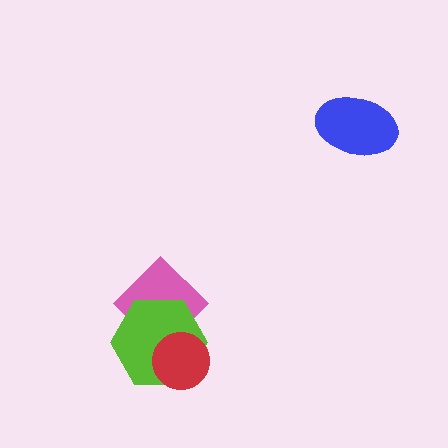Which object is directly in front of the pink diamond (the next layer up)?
The lime hexagon is directly in front of the pink diamond.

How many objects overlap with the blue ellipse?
0 objects overlap with the blue ellipse.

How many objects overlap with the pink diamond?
2 objects overlap with the pink diamond.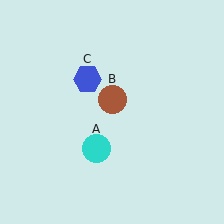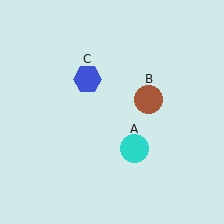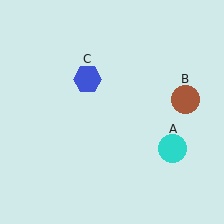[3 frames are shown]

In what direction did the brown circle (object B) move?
The brown circle (object B) moved right.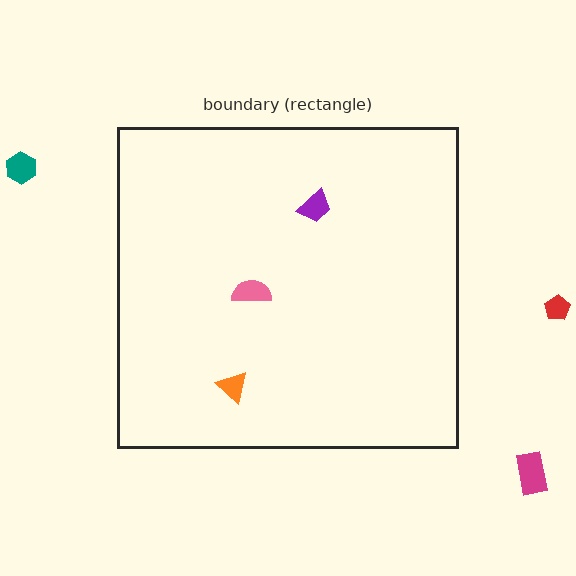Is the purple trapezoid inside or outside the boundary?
Inside.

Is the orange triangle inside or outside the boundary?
Inside.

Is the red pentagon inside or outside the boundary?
Outside.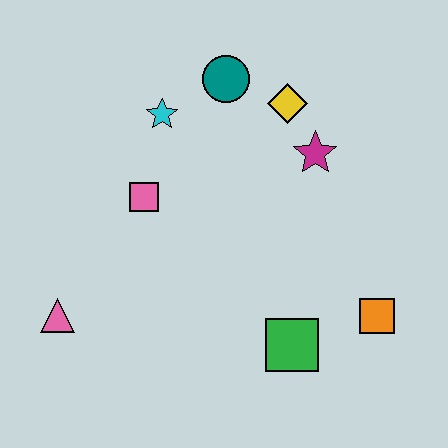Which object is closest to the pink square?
The cyan star is closest to the pink square.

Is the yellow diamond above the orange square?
Yes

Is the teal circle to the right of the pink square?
Yes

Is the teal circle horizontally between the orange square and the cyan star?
Yes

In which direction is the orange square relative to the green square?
The orange square is to the right of the green square.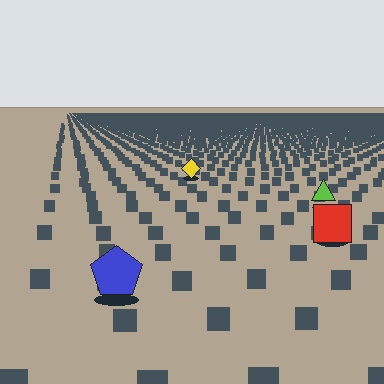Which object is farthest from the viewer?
The yellow diamond is farthest from the viewer. It appears smaller and the ground texture around it is denser.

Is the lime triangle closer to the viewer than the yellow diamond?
Yes. The lime triangle is closer — you can tell from the texture gradient: the ground texture is coarser near it.